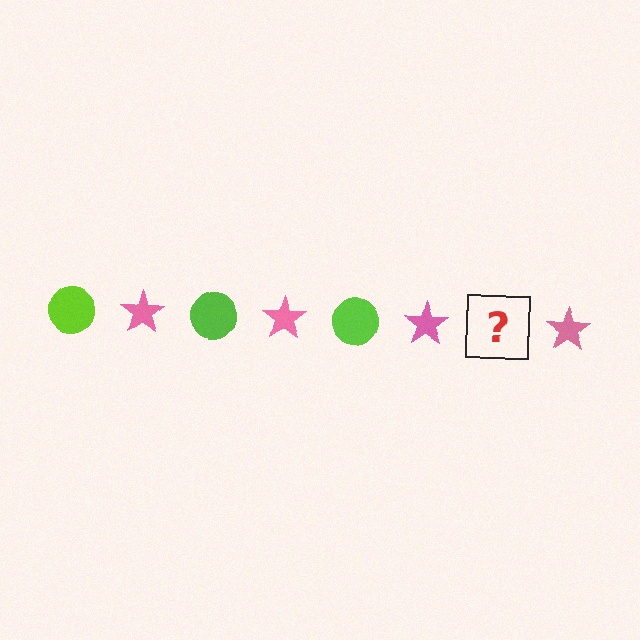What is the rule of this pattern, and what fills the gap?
The rule is that the pattern alternates between lime circle and pink star. The gap should be filled with a lime circle.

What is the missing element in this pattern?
The missing element is a lime circle.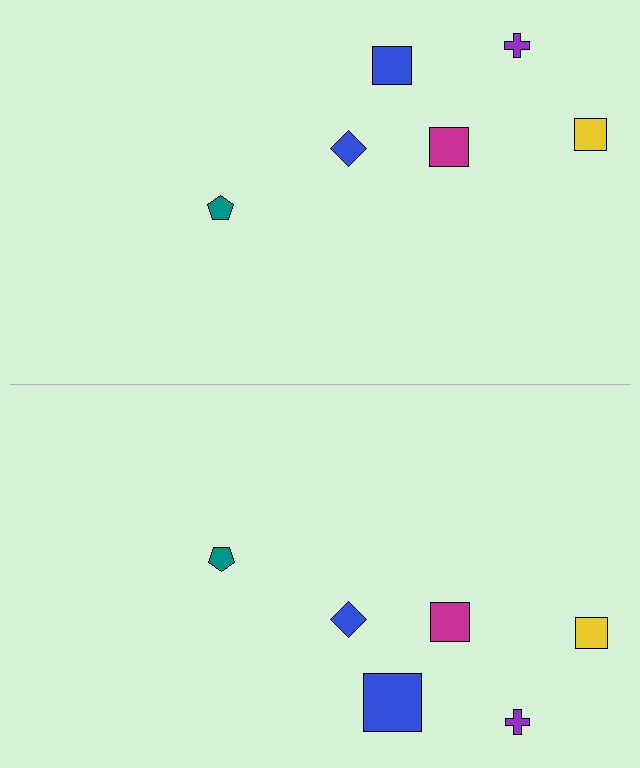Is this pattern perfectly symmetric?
No, the pattern is not perfectly symmetric. The blue square on the bottom side has a different size than its mirror counterpart.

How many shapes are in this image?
There are 12 shapes in this image.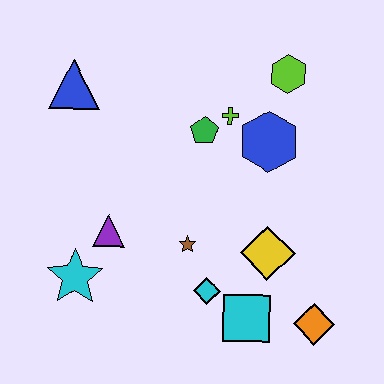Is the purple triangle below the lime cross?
Yes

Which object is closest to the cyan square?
The cyan diamond is closest to the cyan square.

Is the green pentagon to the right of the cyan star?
Yes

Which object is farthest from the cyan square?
The blue triangle is farthest from the cyan square.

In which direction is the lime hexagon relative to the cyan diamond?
The lime hexagon is above the cyan diamond.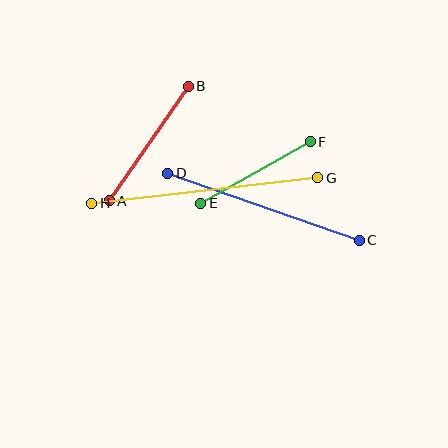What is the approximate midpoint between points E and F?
The midpoint is at approximately (256, 173) pixels.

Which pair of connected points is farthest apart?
Points G and H are farthest apart.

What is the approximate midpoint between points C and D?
The midpoint is at approximately (263, 207) pixels.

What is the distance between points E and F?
The distance is approximately 126 pixels.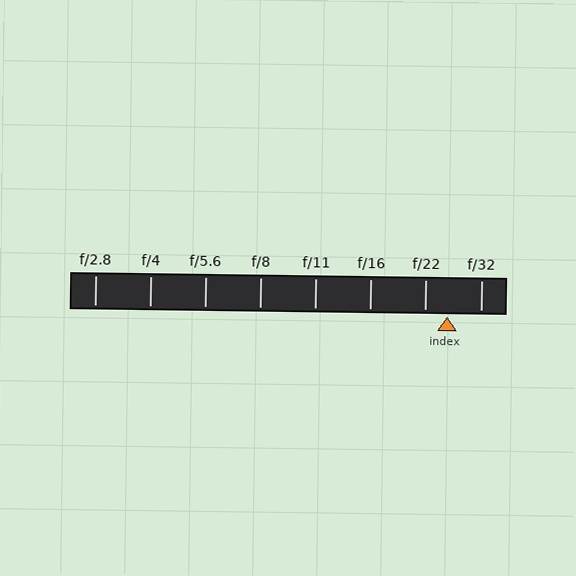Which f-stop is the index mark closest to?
The index mark is closest to f/22.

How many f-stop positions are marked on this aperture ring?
There are 8 f-stop positions marked.